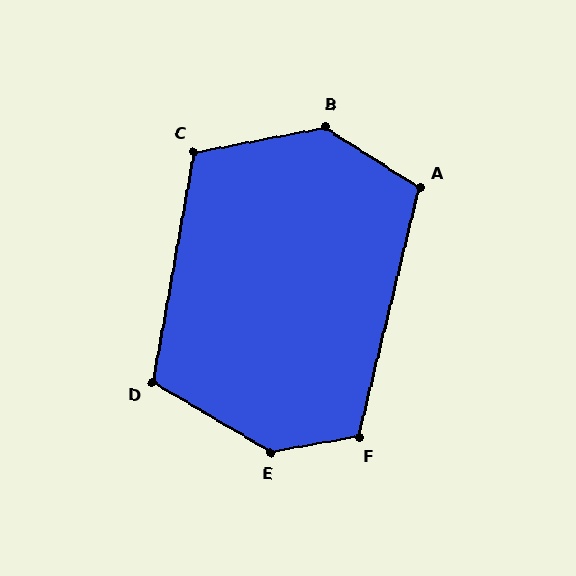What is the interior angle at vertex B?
Approximately 136 degrees (obtuse).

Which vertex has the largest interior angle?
E, at approximately 140 degrees.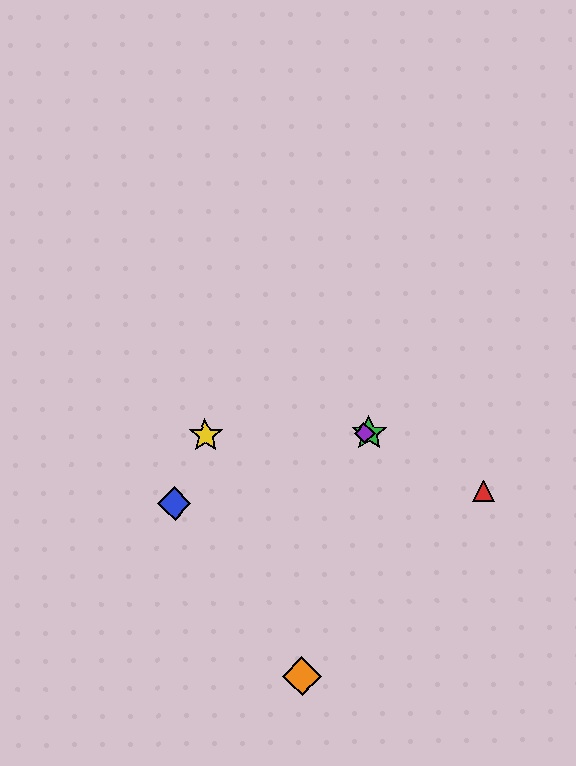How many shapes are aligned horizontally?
3 shapes (the green star, the yellow star, the purple diamond) are aligned horizontally.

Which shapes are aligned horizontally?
The green star, the yellow star, the purple diamond are aligned horizontally.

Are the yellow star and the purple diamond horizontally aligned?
Yes, both are at y≈435.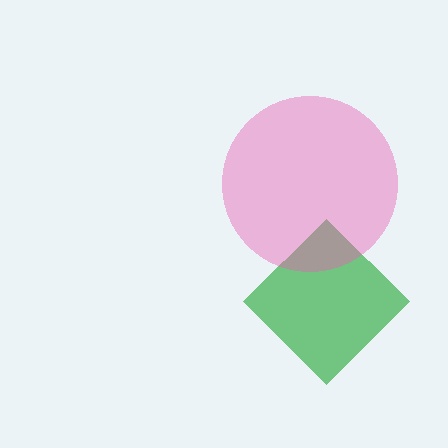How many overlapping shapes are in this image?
There are 2 overlapping shapes in the image.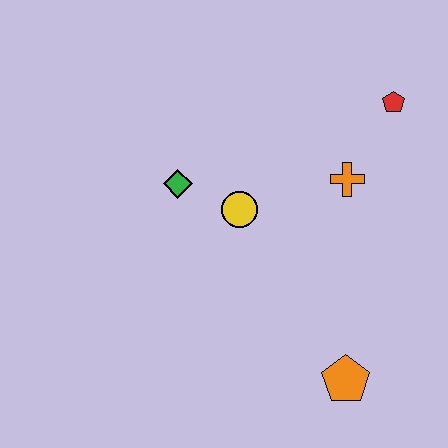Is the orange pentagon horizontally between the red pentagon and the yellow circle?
Yes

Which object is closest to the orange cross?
The red pentagon is closest to the orange cross.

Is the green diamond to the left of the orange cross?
Yes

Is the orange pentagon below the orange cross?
Yes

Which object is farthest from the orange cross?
The orange pentagon is farthest from the orange cross.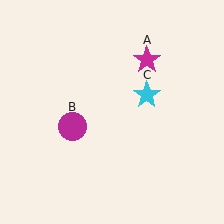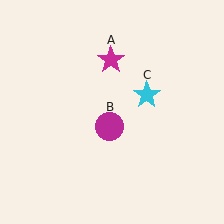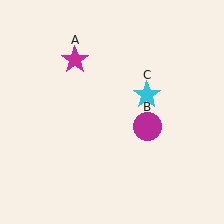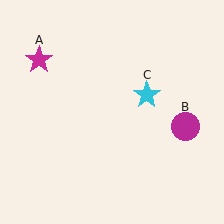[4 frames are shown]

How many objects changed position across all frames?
2 objects changed position: magenta star (object A), magenta circle (object B).